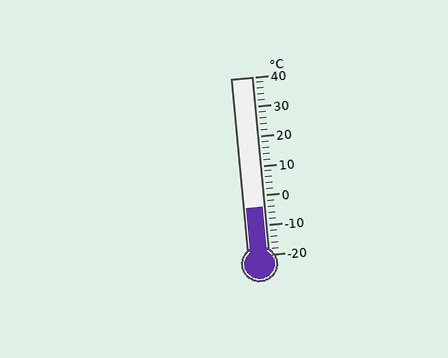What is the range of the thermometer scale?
The thermometer scale ranges from -20°C to 40°C.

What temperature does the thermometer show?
The thermometer shows approximately -4°C.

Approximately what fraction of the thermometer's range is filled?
The thermometer is filled to approximately 25% of its range.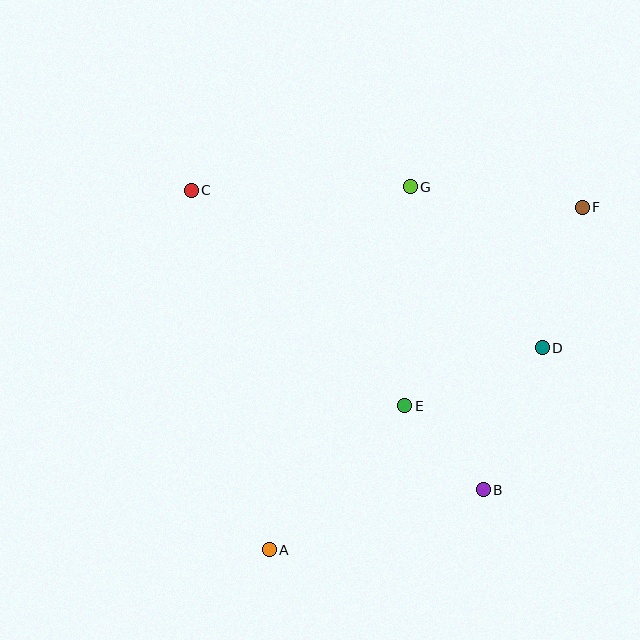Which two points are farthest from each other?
Points A and F are farthest from each other.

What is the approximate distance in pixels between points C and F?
The distance between C and F is approximately 392 pixels.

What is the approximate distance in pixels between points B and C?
The distance between B and C is approximately 418 pixels.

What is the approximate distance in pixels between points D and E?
The distance between D and E is approximately 149 pixels.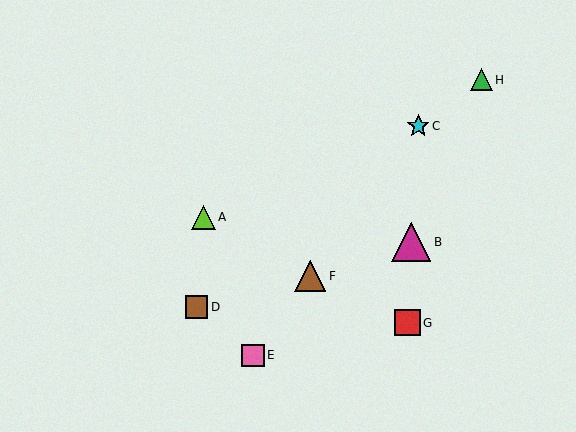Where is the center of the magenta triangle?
The center of the magenta triangle is at (411, 242).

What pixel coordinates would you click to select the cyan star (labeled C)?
Click at (418, 126) to select the cyan star C.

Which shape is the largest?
The magenta triangle (labeled B) is the largest.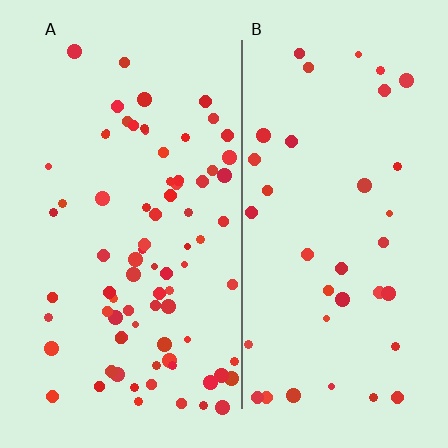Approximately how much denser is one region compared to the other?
Approximately 2.1× — region A over region B.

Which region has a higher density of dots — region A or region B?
A (the left).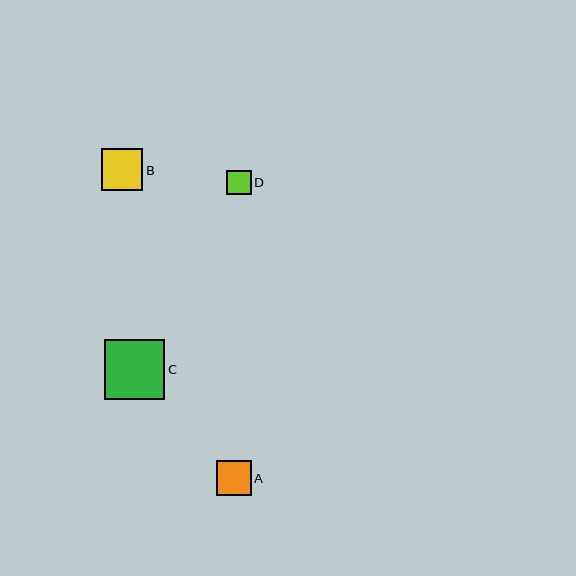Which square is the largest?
Square C is the largest with a size of approximately 60 pixels.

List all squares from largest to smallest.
From largest to smallest: C, B, A, D.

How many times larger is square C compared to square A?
Square C is approximately 1.7 times the size of square A.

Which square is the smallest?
Square D is the smallest with a size of approximately 24 pixels.